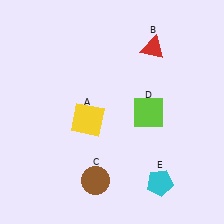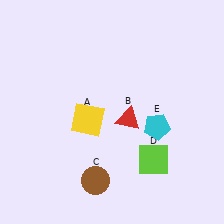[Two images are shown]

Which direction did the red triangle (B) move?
The red triangle (B) moved down.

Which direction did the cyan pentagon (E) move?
The cyan pentagon (E) moved up.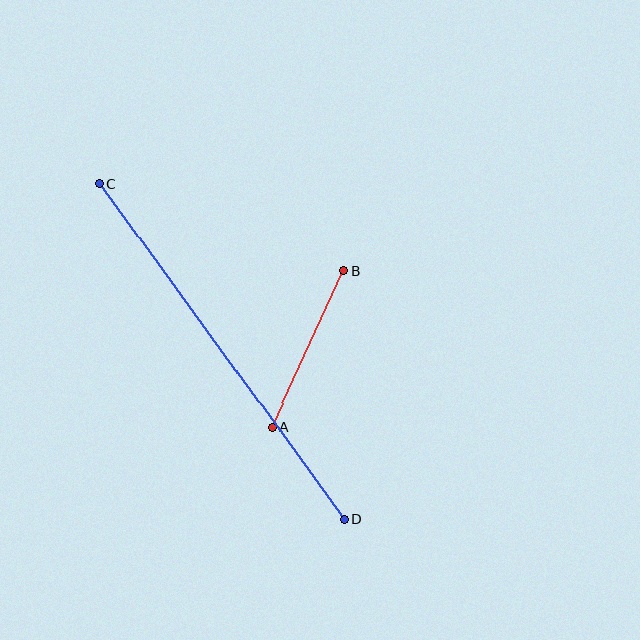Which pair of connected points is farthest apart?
Points C and D are farthest apart.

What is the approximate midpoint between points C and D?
The midpoint is at approximately (222, 352) pixels.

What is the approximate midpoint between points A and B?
The midpoint is at approximately (308, 349) pixels.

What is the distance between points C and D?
The distance is approximately 415 pixels.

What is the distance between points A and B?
The distance is approximately 173 pixels.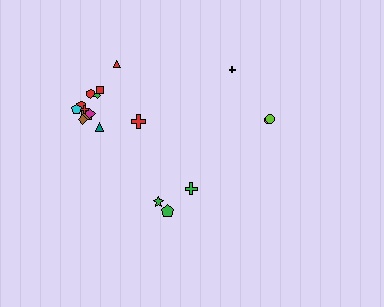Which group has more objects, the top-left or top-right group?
The top-left group.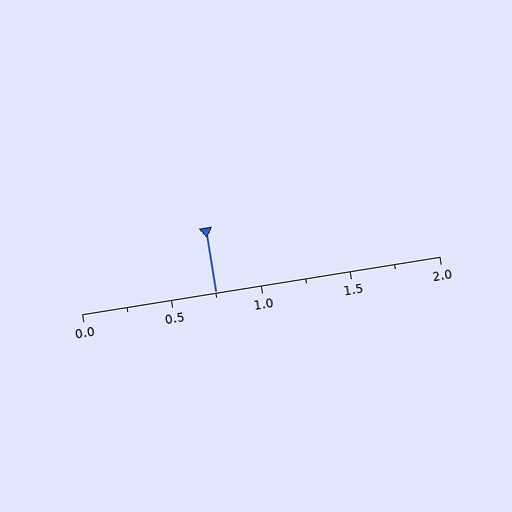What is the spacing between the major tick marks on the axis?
The major ticks are spaced 0.5 apart.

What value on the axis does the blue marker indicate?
The marker indicates approximately 0.75.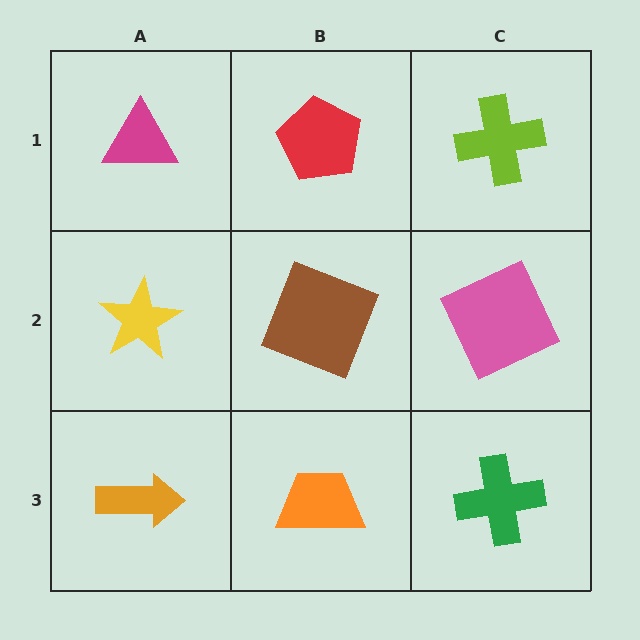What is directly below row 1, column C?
A pink square.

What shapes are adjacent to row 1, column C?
A pink square (row 2, column C), a red pentagon (row 1, column B).